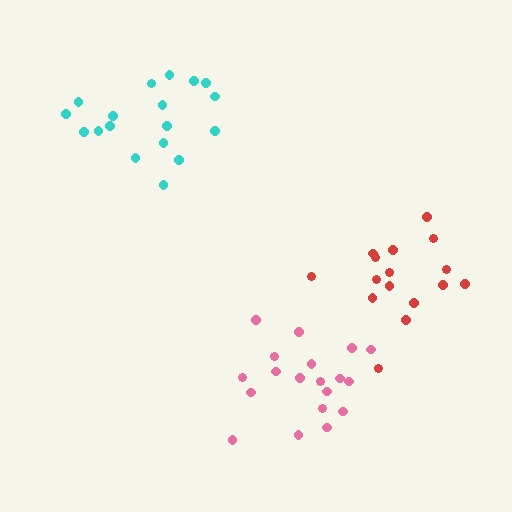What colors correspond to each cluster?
The clusters are colored: cyan, pink, red.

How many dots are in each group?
Group 1: 18 dots, Group 2: 19 dots, Group 3: 16 dots (53 total).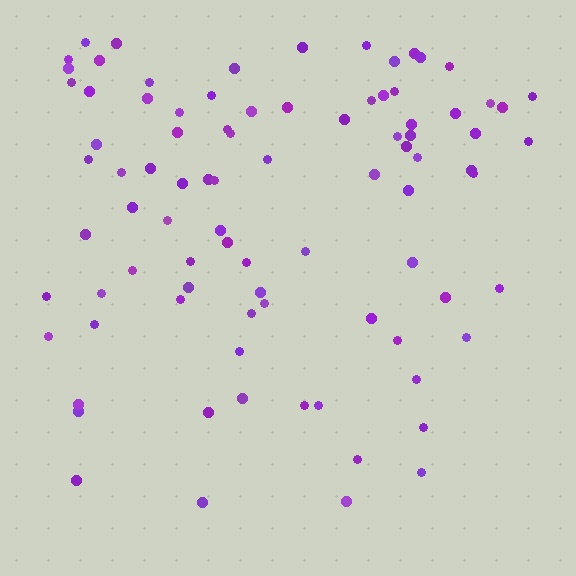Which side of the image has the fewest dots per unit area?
The bottom.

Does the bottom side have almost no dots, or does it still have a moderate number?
Still a moderate number, just noticeably fewer than the top.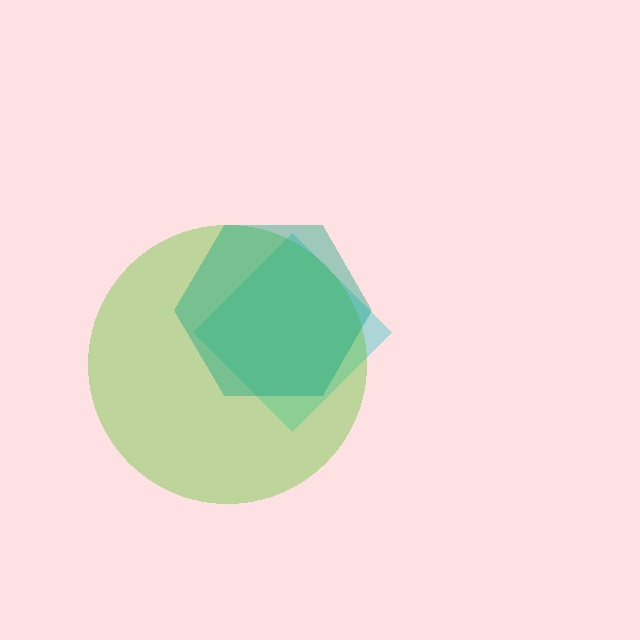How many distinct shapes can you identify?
There are 3 distinct shapes: a cyan diamond, a lime circle, a teal hexagon.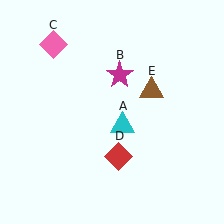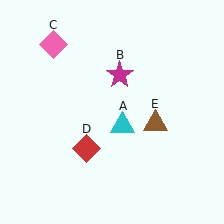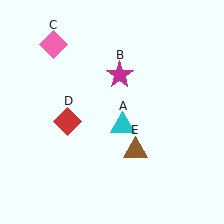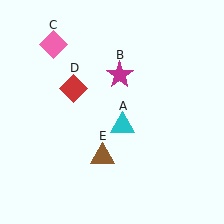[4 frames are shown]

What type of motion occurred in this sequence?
The red diamond (object D), brown triangle (object E) rotated clockwise around the center of the scene.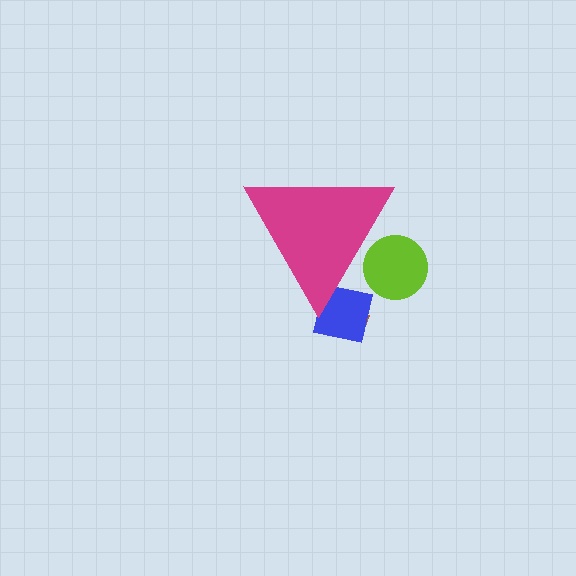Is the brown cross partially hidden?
Yes, the brown cross is partially hidden behind the magenta triangle.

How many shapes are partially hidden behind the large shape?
3 shapes are partially hidden.